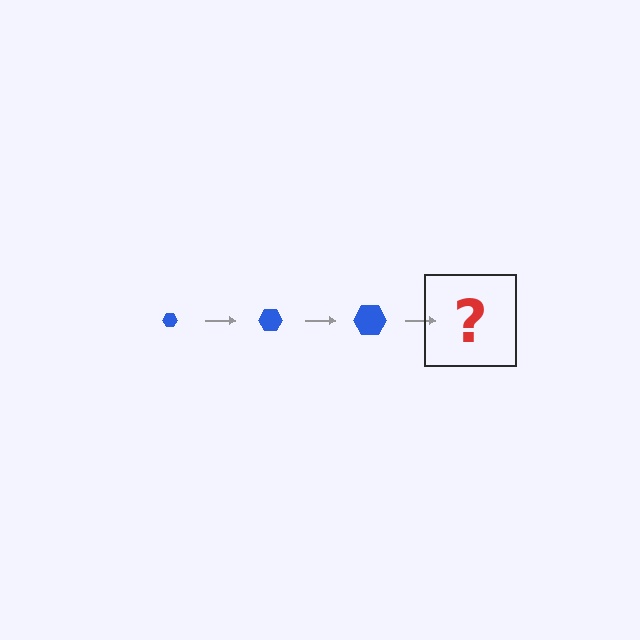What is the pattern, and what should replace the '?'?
The pattern is that the hexagon gets progressively larger each step. The '?' should be a blue hexagon, larger than the previous one.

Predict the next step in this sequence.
The next step is a blue hexagon, larger than the previous one.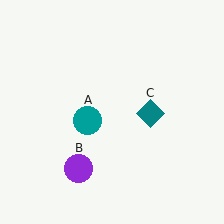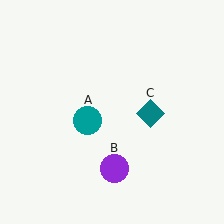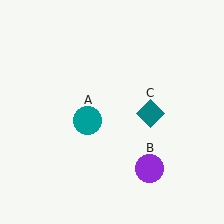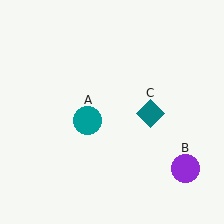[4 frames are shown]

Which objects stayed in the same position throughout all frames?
Teal circle (object A) and teal diamond (object C) remained stationary.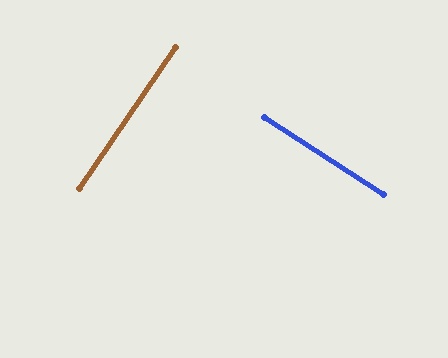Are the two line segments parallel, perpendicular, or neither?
Perpendicular — they meet at approximately 89°.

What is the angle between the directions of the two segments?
Approximately 89 degrees.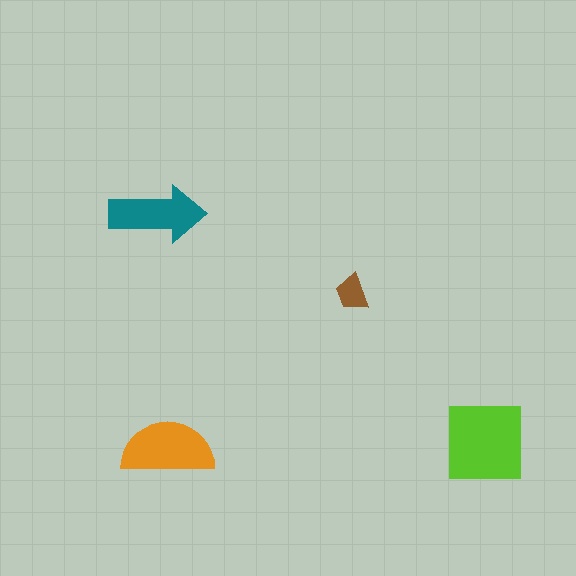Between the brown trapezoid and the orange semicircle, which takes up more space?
The orange semicircle.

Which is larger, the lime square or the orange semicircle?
The lime square.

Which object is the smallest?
The brown trapezoid.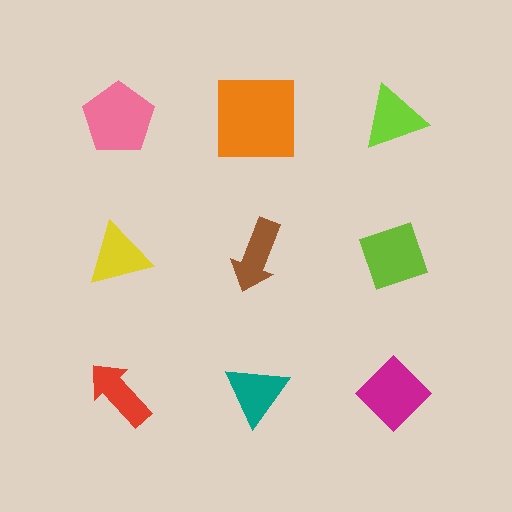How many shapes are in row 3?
3 shapes.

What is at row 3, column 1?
A red arrow.